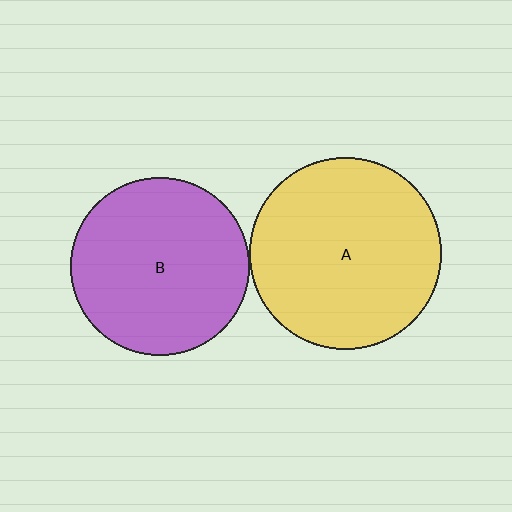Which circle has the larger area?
Circle A (yellow).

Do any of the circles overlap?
No, none of the circles overlap.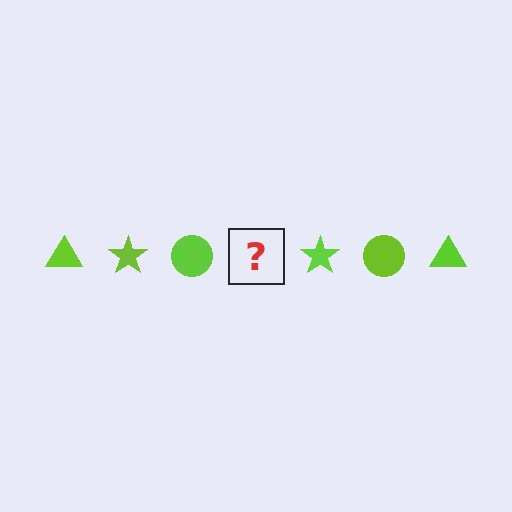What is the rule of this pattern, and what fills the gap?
The rule is that the pattern cycles through triangle, star, circle shapes in lime. The gap should be filled with a lime triangle.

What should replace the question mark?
The question mark should be replaced with a lime triangle.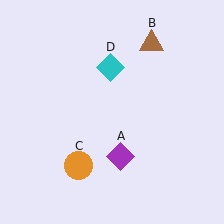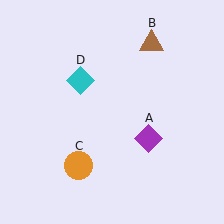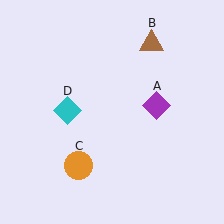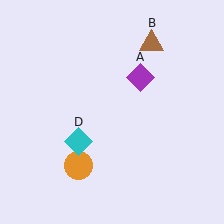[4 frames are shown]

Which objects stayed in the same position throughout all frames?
Brown triangle (object B) and orange circle (object C) remained stationary.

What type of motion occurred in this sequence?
The purple diamond (object A), cyan diamond (object D) rotated counterclockwise around the center of the scene.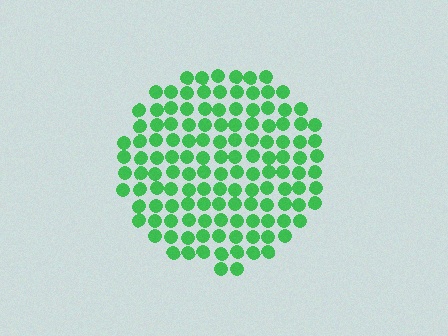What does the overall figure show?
The overall figure shows a circle.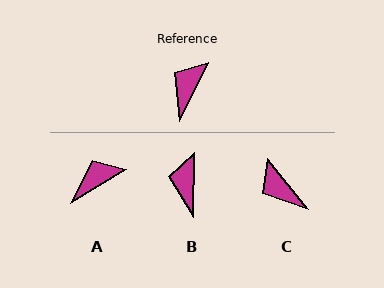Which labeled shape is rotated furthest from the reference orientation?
C, about 65 degrees away.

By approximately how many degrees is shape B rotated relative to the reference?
Approximately 26 degrees counter-clockwise.